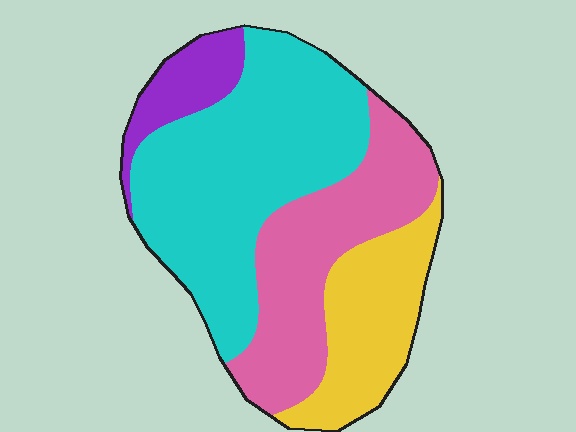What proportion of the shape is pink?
Pink takes up between a sixth and a third of the shape.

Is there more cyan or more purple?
Cyan.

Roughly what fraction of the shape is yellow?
Yellow covers 19% of the shape.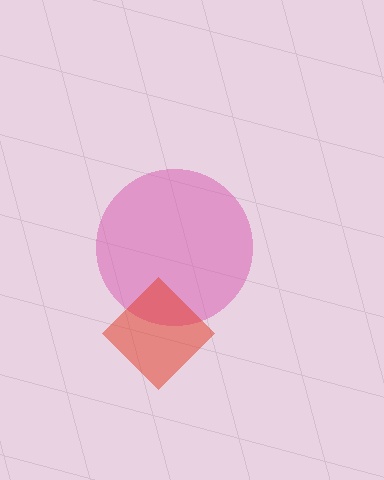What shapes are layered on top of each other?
The layered shapes are: a pink circle, a red diamond.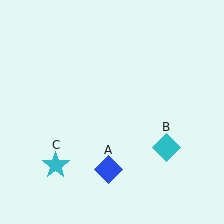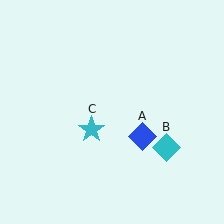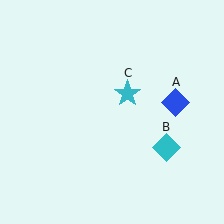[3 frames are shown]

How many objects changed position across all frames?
2 objects changed position: blue diamond (object A), cyan star (object C).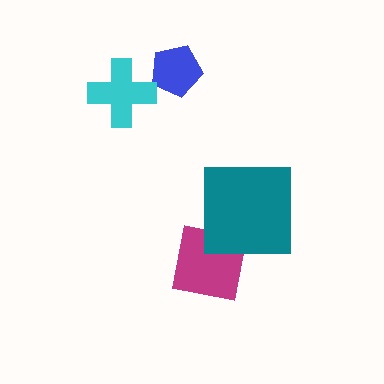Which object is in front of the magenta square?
The teal square is in front of the magenta square.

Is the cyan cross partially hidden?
No, no other shape covers it.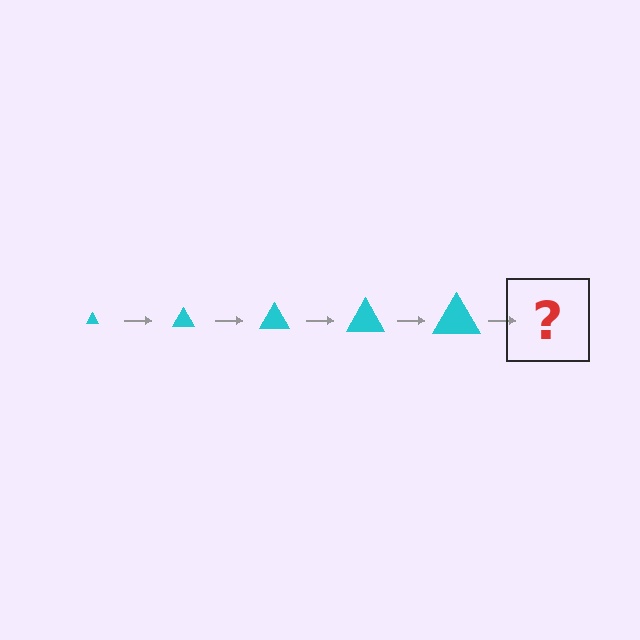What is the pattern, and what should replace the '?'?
The pattern is that the triangle gets progressively larger each step. The '?' should be a cyan triangle, larger than the previous one.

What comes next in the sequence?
The next element should be a cyan triangle, larger than the previous one.